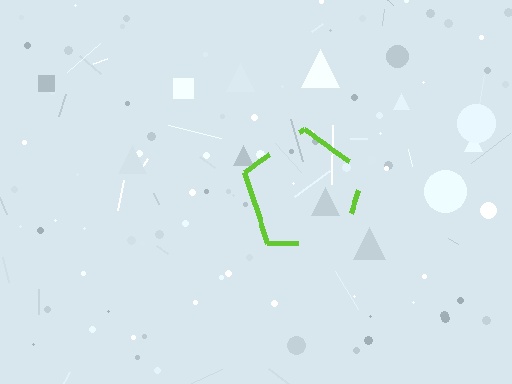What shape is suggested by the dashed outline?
The dashed outline suggests a pentagon.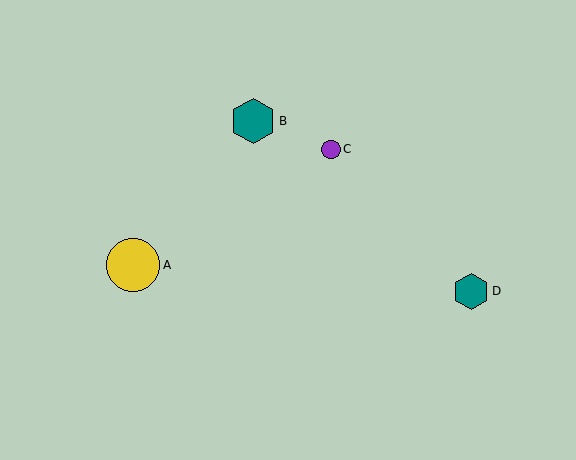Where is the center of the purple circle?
The center of the purple circle is at (331, 149).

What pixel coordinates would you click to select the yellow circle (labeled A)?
Click at (133, 265) to select the yellow circle A.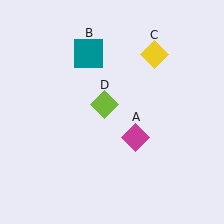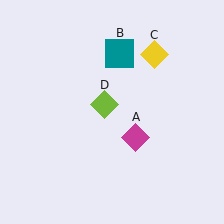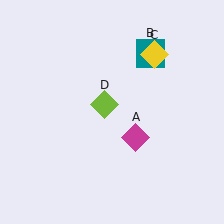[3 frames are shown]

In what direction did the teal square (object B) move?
The teal square (object B) moved right.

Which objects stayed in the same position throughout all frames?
Magenta diamond (object A) and yellow diamond (object C) and lime diamond (object D) remained stationary.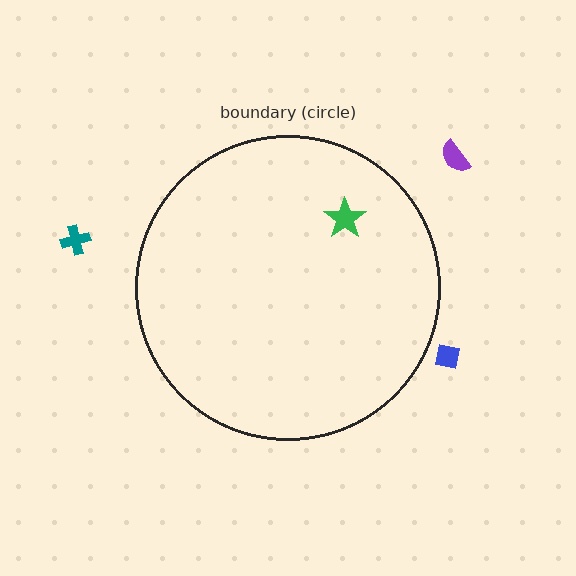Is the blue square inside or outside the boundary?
Outside.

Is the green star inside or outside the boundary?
Inside.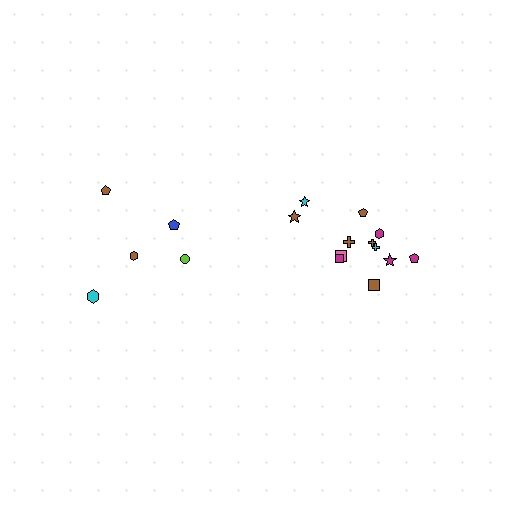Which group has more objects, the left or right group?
The right group.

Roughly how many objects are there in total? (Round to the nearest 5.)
Roughly 15 objects in total.